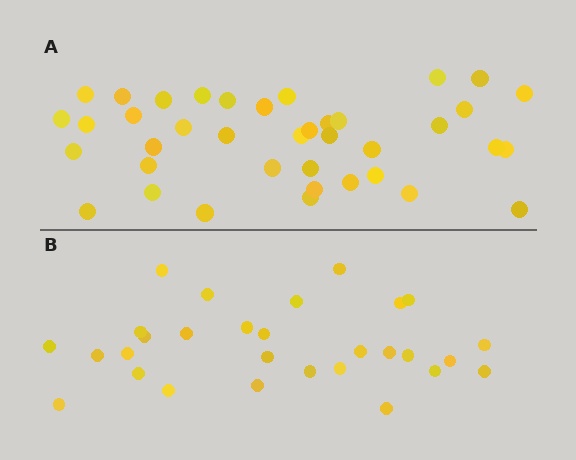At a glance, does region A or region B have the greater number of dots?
Region A (the top region) has more dots.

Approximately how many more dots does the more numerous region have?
Region A has roughly 10 or so more dots than region B.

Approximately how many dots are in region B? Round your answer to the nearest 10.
About 30 dots. (The exact count is 29, which rounds to 30.)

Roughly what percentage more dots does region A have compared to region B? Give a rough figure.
About 35% more.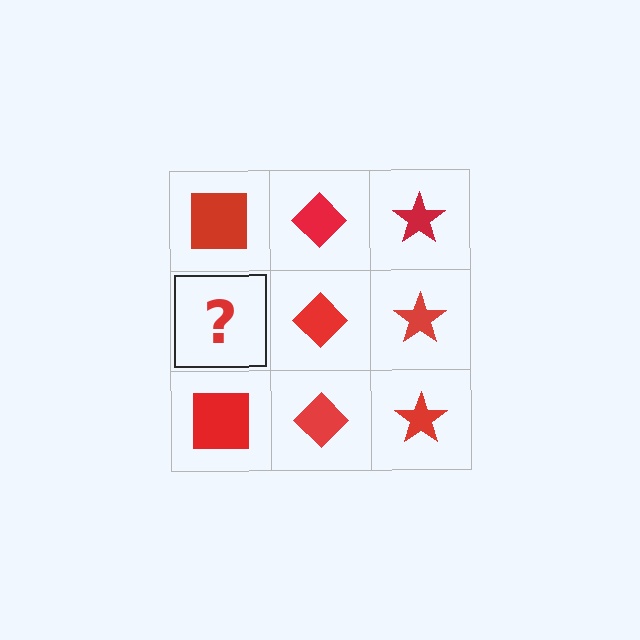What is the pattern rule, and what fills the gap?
The rule is that each column has a consistent shape. The gap should be filled with a red square.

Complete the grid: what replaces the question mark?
The question mark should be replaced with a red square.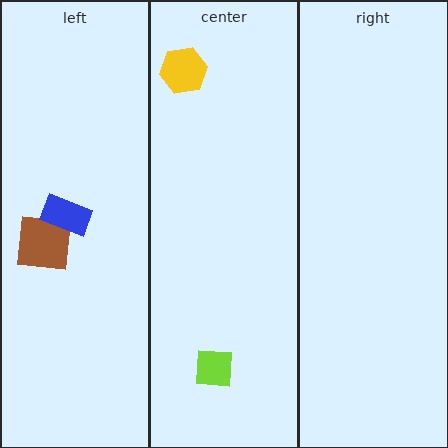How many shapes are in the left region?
2.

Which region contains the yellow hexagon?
The center region.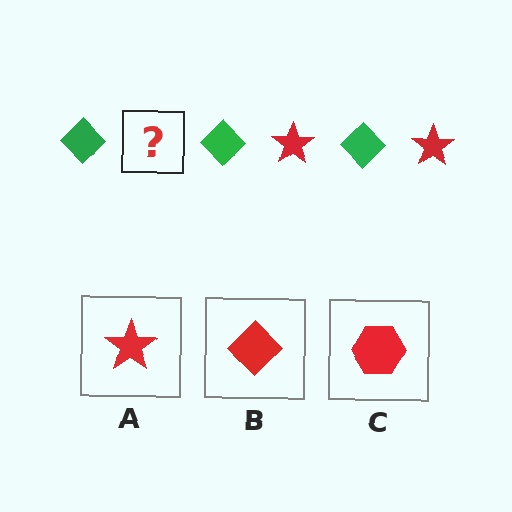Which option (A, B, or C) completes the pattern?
A.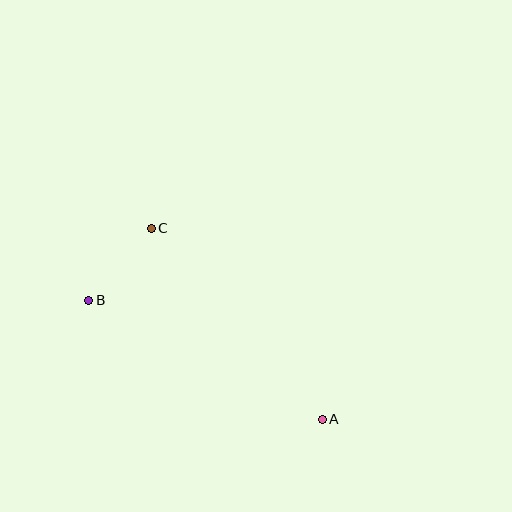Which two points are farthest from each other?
Points A and B are farthest from each other.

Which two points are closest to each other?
Points B and C are closest to each other.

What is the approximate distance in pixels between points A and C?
The distance between A and C is approximately 256 pixels.